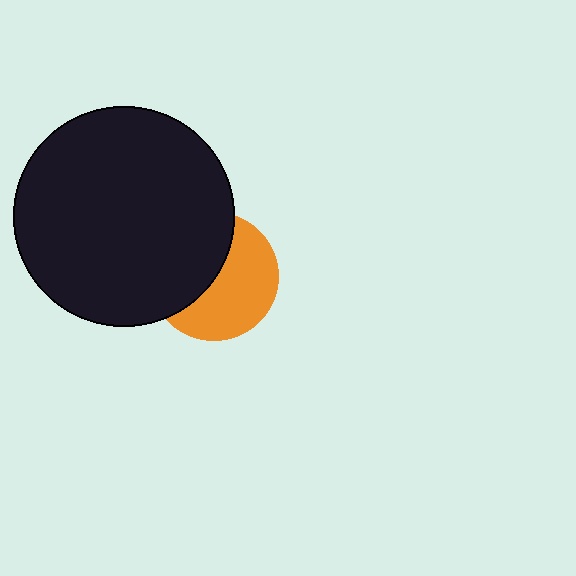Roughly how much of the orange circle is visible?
About half of it is visible (roughly 54%).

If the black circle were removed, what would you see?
You would see the complete orange circle.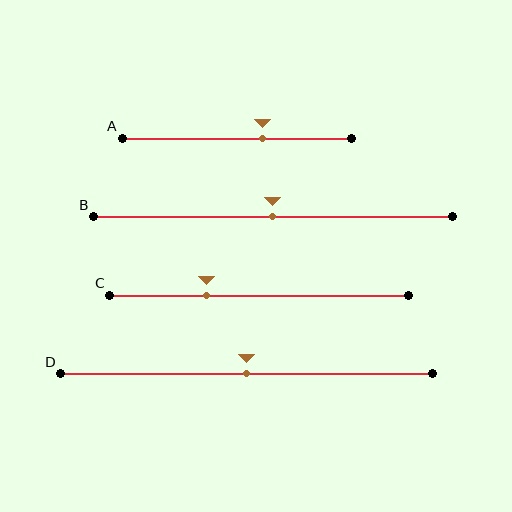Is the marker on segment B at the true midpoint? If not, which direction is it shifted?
Yes, the marker on segment B is at the true midpoint.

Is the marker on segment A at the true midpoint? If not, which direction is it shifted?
No, the marker on segment A is shifted to the right by about 11% of the segment length.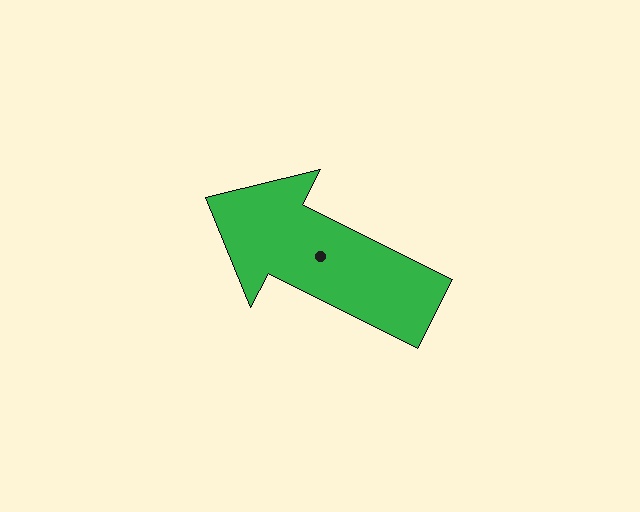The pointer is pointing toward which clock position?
Roughly 10 o'clock.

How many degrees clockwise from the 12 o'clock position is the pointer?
Approximately 297 degrees.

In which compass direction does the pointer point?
Northwest.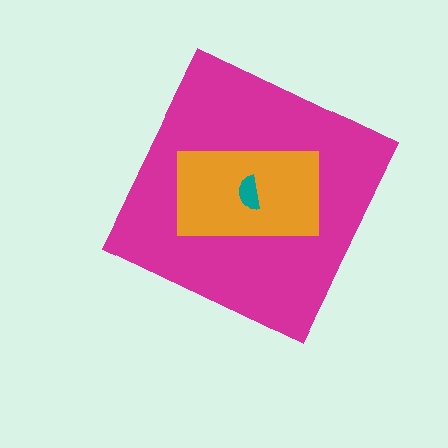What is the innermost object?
The teal semicircle.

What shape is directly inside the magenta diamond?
The orange rectangle.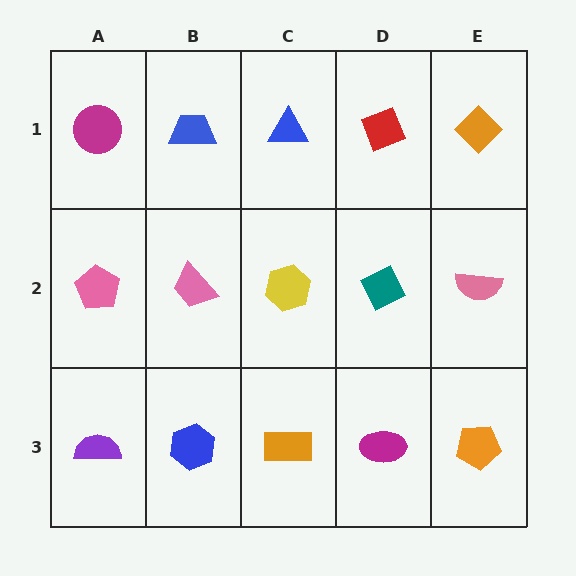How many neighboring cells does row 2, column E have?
3.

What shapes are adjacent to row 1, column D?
A teal diamond (row 2, column D), a blue triangle (row 1, column C), an orange diamond (row 1, column E).